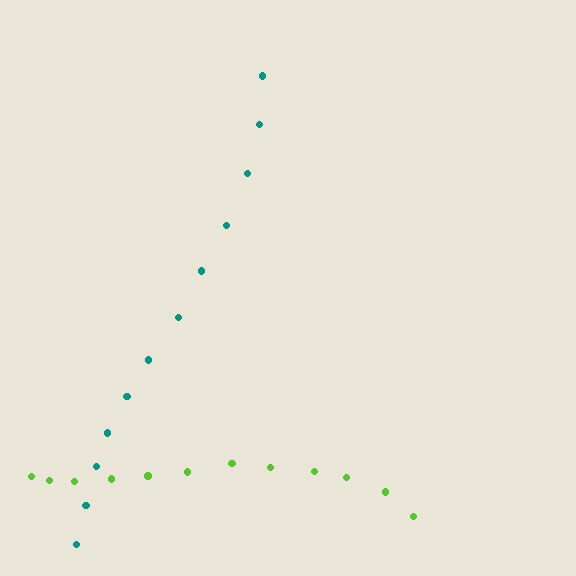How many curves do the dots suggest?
There are 2 distinct paths.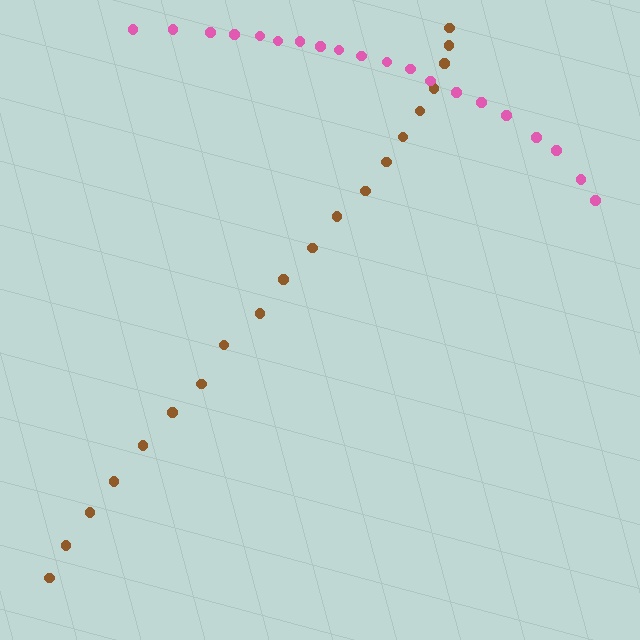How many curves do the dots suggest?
There are 2 distinct paths.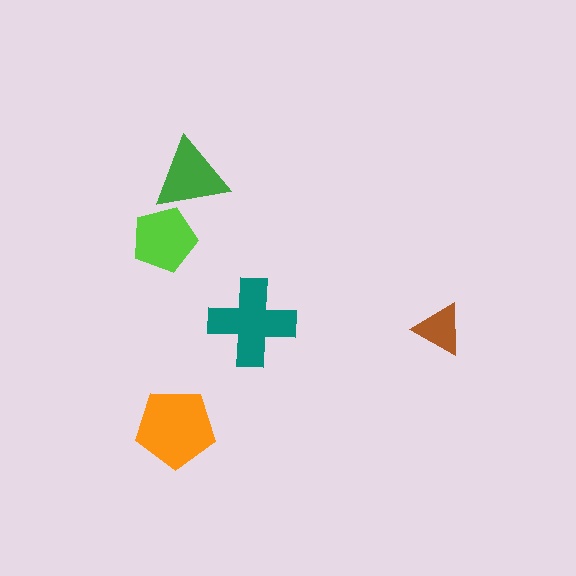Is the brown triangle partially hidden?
No, no other shape covers it.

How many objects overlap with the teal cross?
0 objects overlap with the teal cross.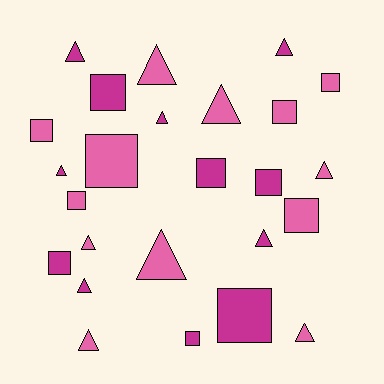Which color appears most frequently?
Pink, with 13 objects.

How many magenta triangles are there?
There are 6 magenta triangles.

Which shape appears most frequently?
Triangle, with 13 objects.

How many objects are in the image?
There are 25 objects.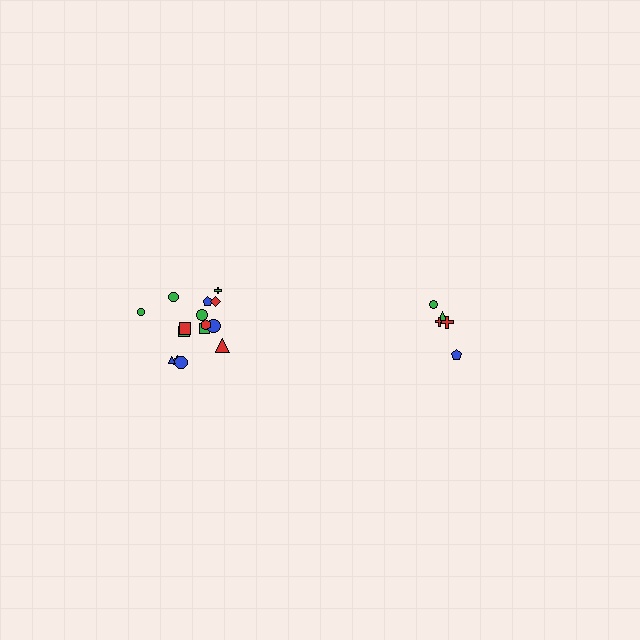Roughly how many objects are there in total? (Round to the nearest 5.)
Roughly 20 objects in total.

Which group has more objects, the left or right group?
The left group.